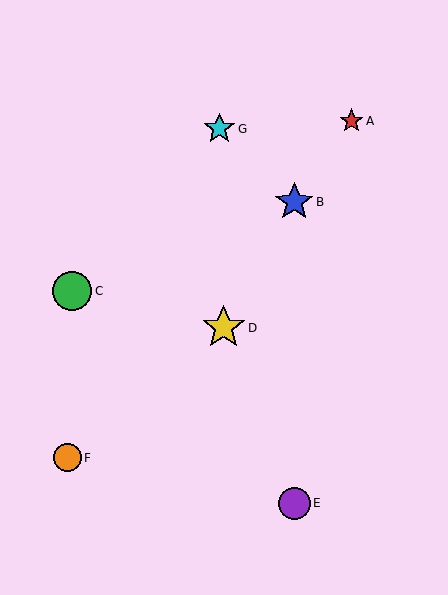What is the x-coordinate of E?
Object E is at x≈294.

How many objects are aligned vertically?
2 objects (B, E) are aligned vertically.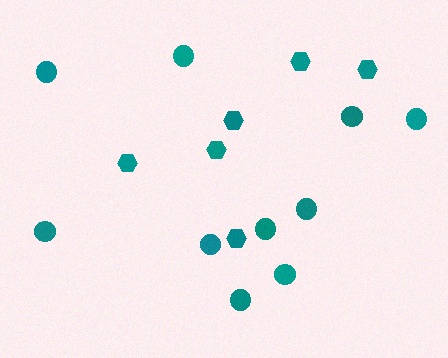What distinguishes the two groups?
There are 2 groups: one group of circles (10) and one group of hexagons (6).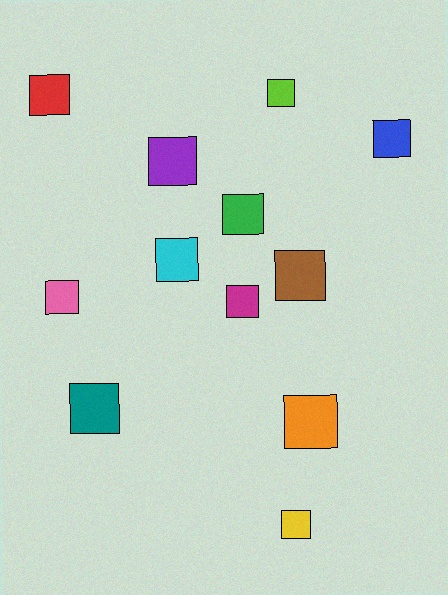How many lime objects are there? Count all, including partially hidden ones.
There is 1 lime object.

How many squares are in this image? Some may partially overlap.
There are 12 squares.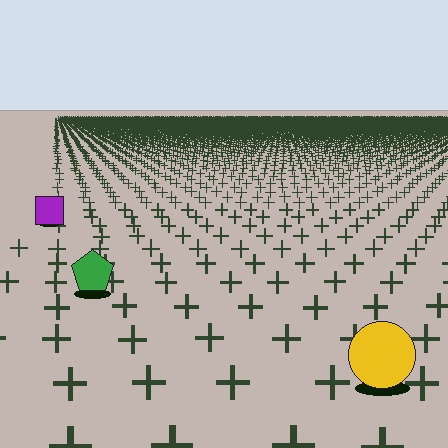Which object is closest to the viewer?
The yellow circle is closest. The texture marks near it are larger and more spread out.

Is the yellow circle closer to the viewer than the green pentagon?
Yes. The yellow circle is closer — you can tell from the texture gradient: the ground texture is coarser near it.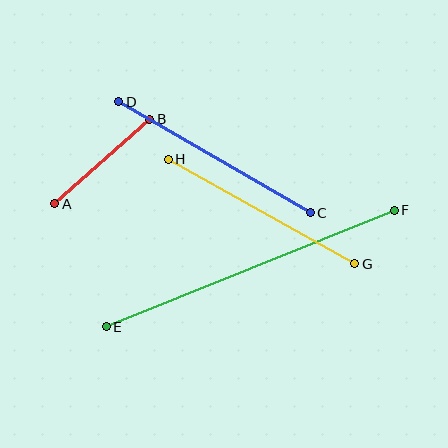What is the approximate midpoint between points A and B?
The midpoint is at approximately (102, 161) pixels.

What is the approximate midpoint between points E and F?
The midpoint is at approximately (250, 268) pixels.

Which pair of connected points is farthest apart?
Points E and F are farthest apart.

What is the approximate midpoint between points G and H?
The midpoint is at approximately (261, 212) pixels.